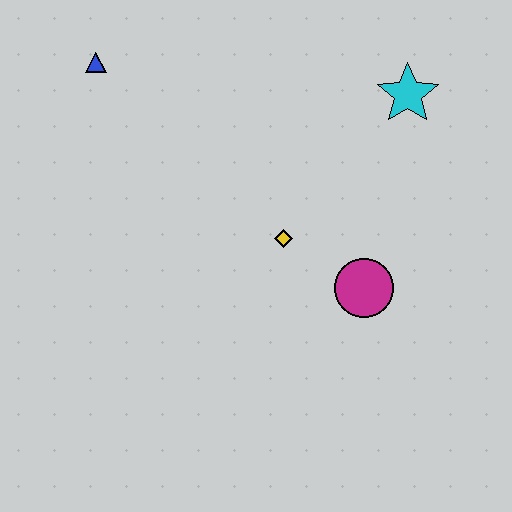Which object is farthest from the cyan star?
The blue triangle is farthest from the cyan star.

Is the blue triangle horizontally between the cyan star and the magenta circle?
No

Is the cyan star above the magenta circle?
Yes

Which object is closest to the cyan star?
The yellow diamond is closest to the cyan star.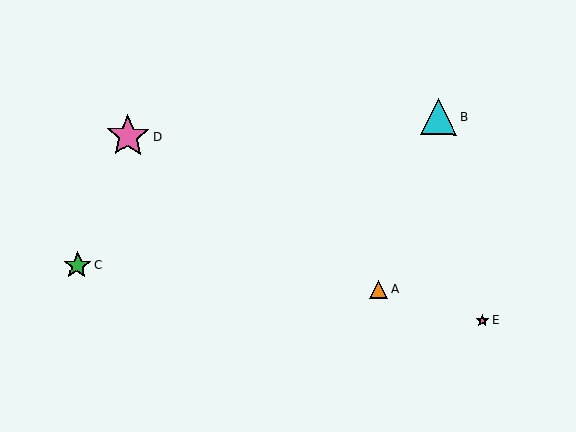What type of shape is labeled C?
Shape C is a green star.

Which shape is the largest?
The pink star (labeled D) is the largest.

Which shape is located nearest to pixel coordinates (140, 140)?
The pink star (labeled D) at (128, 136) is nearest to that location.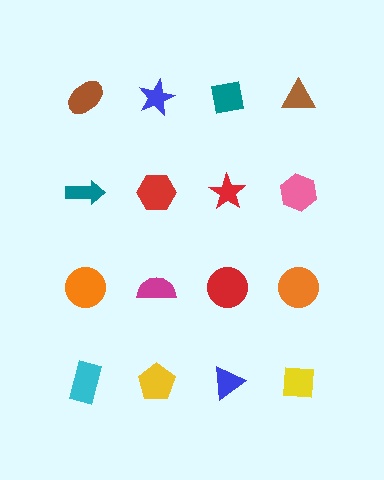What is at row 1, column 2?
A blue star.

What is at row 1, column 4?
A brown triangle.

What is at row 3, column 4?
An orange circle.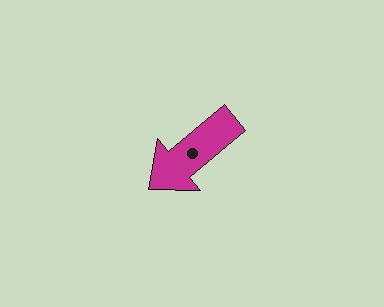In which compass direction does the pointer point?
Southwest.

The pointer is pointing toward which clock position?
Roughly 8 o'clock.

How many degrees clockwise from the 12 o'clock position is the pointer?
Approximately 230 degrees.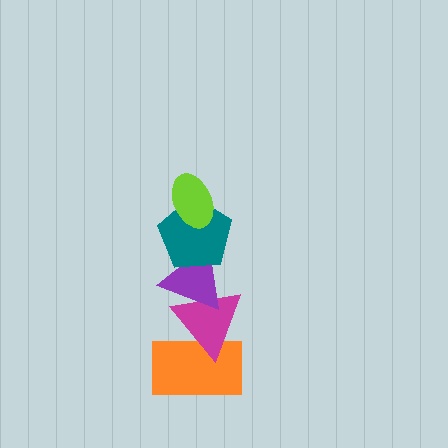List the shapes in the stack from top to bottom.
From top to bottom: the lime ellipse, the teal pentagon, the purple triangle, the magenta triangle, the orange rectangle.